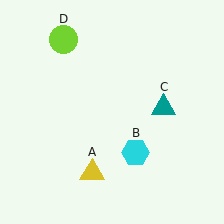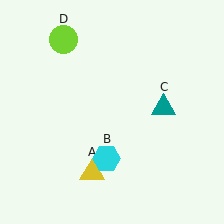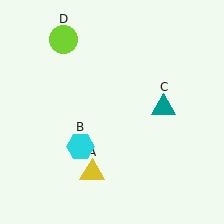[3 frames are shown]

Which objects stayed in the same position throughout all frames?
Yellow triangle (object A) and teal triangle (object C) and lime circle (object D) remained stationary.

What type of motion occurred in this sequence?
The cyan hexagon (object B) rotated clockwise around the center of the scene.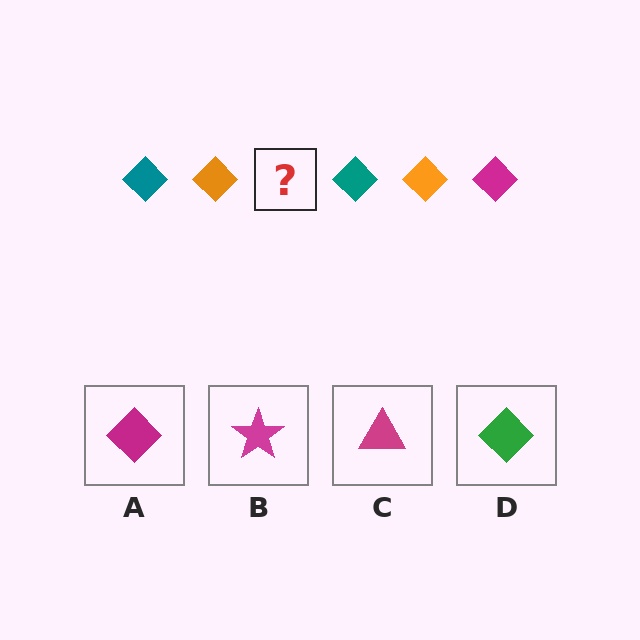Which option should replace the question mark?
Option A.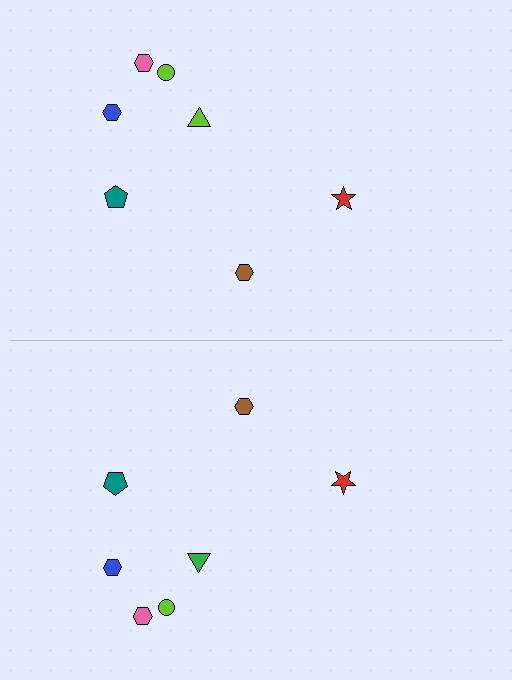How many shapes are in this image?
There are 14 shapes in this image.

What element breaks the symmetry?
The green triangle on the bottom side breaks the symmetry — its mirror counterpart is lime.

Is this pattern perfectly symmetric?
No, the pattern is not perfectly symmetric. The green triangle on the bottom side breaks the symmetry — its mirror counterpart is lime.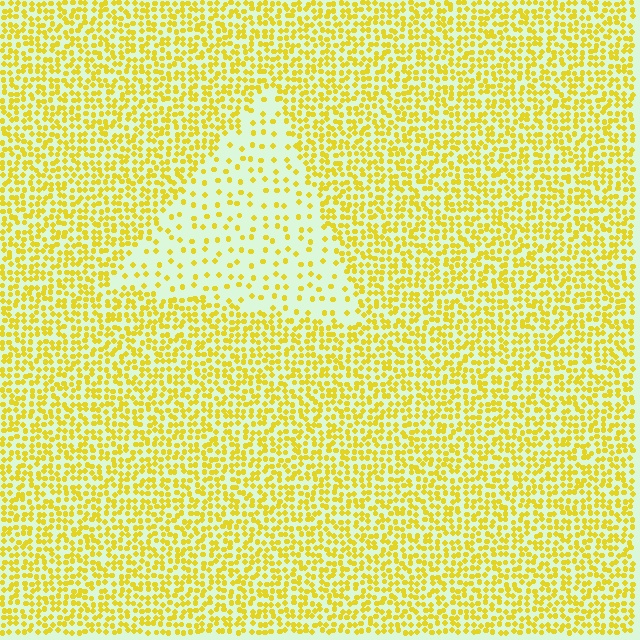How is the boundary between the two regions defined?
The boundary is defined by a change in element density (approximately 2.9x ratio). All elements are the same color, size, and shape.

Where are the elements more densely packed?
The elements are more densely packed outside the triangle boundary.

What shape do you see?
I see a triangle.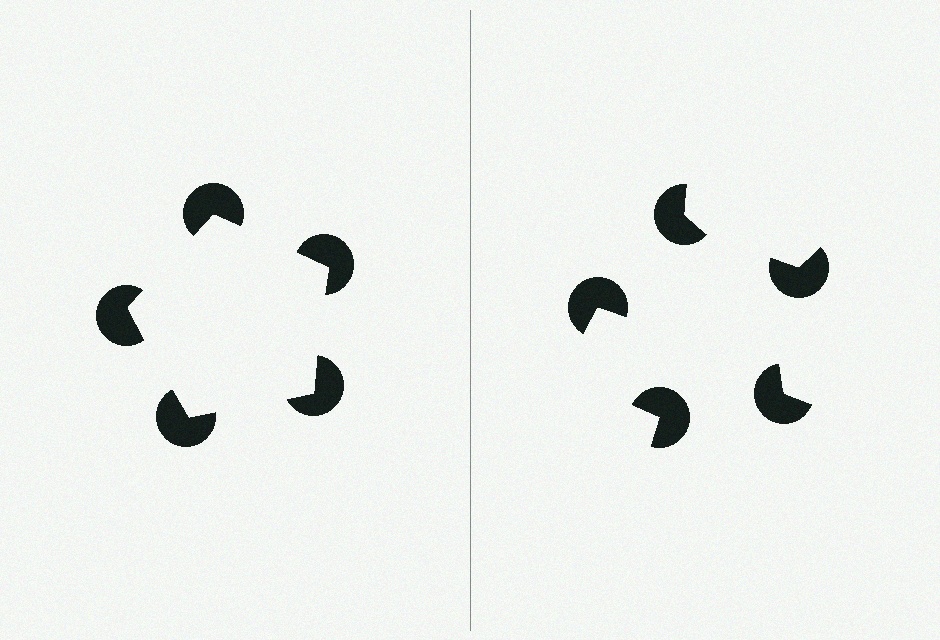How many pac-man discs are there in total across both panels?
10 — 5 on each side.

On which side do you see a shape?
An illusory pentagon appears on the left side. On the right side the wedge cuts are rotated, so no coherent shape forms.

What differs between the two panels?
The pac-man discs are positioned identically on both sides; only the wedge orientations differ. On the left they align to a pentagon; on the right they are misaligned.